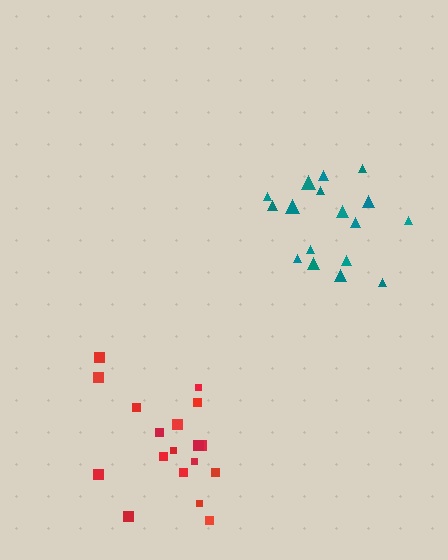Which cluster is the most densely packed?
Teal.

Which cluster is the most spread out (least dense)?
Red.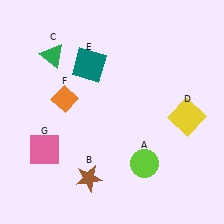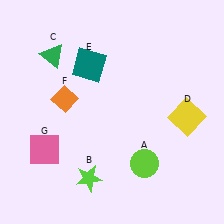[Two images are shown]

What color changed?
The star (B) changed from brown in Image 1 to lime in Image 2.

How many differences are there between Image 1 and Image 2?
There is 1 difference between the two images.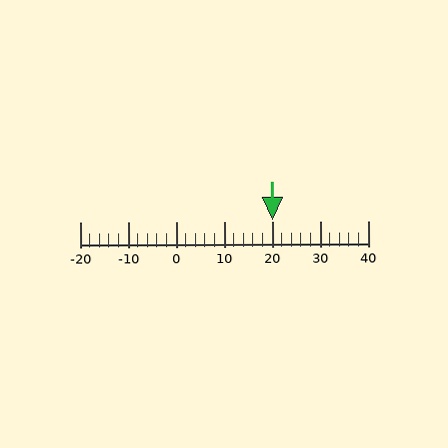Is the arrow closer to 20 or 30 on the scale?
The arrow is closer to 20.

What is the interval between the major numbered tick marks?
The major tick marks are spaced 10 units apart.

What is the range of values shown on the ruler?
The ruler shows values from -20 to 40.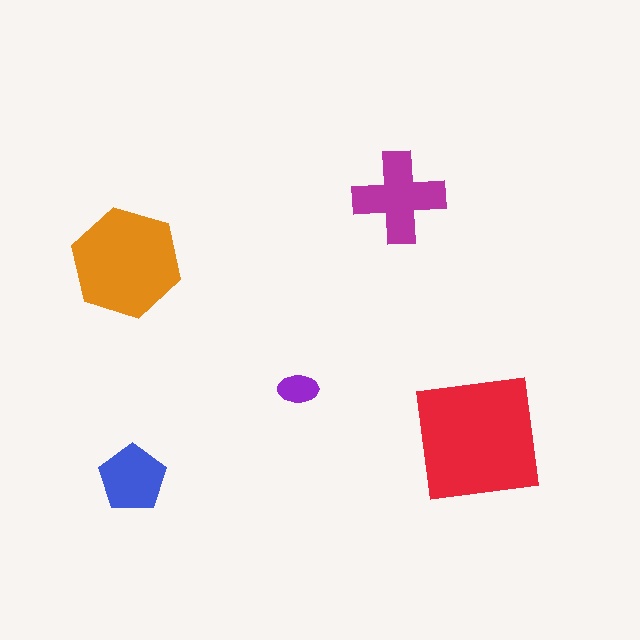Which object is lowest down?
The blue pentagon is bottommost.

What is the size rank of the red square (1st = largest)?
1st.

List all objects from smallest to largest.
The purple ellipse, the blue pentagon, the magenta cross, the orange hexagon, the red square.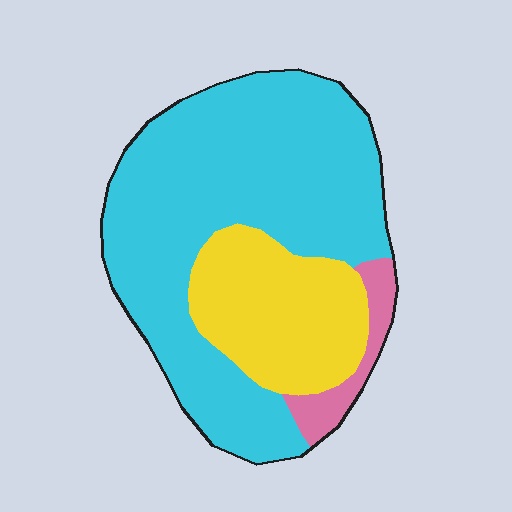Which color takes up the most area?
Cyan, at roughly 70%.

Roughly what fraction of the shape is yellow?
Yellow covers 26% of the shape.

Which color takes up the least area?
Pink, at roughly 5%.